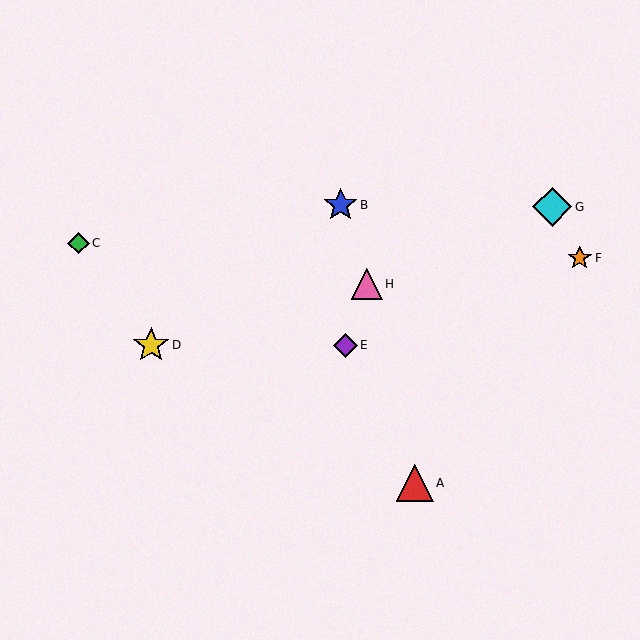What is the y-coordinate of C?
Object C is at y≈243.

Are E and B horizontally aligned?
No, E is at y≈345 and B is at y≈205.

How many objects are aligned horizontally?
2 objects (D, E) are aligned horizontally.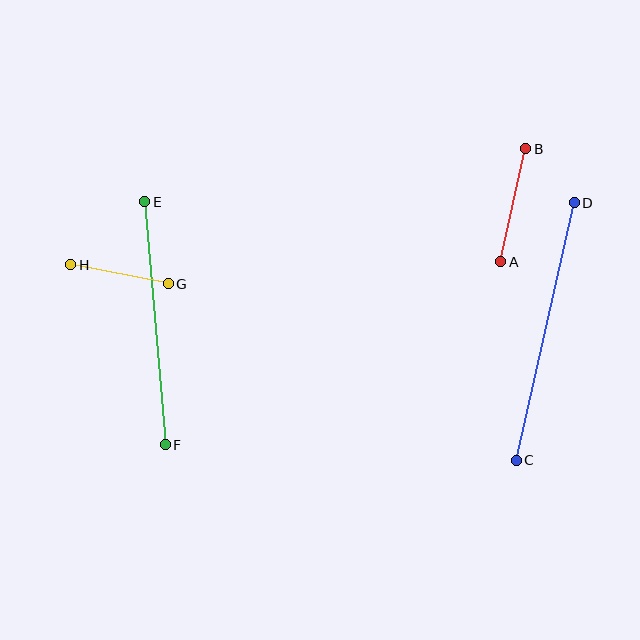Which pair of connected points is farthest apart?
Points C and D are farthest apart.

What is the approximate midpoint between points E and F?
The midpoint is at approximately (155, 323) pixels.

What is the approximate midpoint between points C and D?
The midpoint is at approximately (545, 332) pixels.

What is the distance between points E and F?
The distance is approximately 244 pixels.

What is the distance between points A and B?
The distance is approximately 116 pixels.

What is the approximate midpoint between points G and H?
The midpoint is at approximately (119, 274) pixels.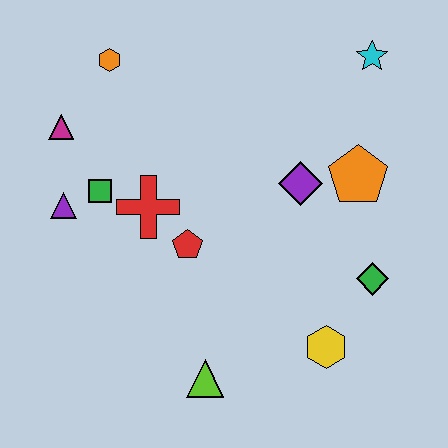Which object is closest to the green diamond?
The yellow hexagon is closest to the green diamond.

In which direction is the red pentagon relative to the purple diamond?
The red pentagon is to the left of the purple diamond.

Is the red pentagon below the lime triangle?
No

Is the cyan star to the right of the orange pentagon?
Yes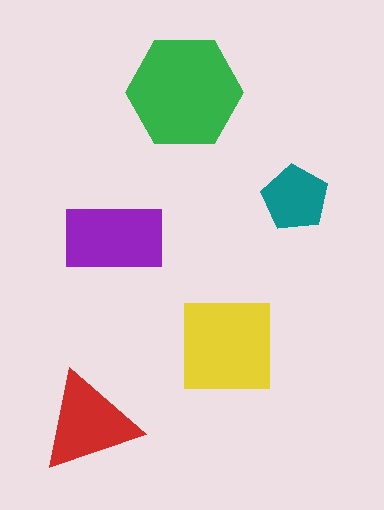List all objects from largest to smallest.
The green hexagon, the yellow square, the purple rectangle, the red triangle, the teal pentagon.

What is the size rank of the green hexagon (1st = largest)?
1st.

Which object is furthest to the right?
The teal pentagon is rightmost.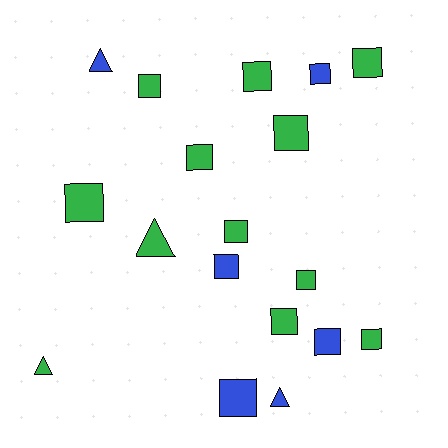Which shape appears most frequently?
Square, with 14 objects.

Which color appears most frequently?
Green, with 12 objects.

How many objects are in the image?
There are 18 objects.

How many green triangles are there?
There are 2 green triangles.